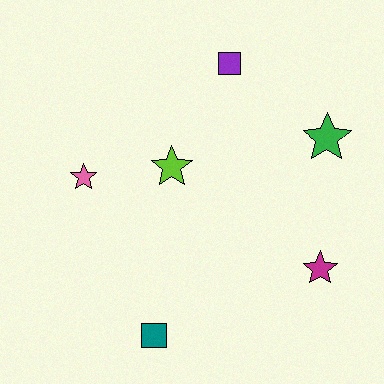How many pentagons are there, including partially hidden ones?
There are no pentagons.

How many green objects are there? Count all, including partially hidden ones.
There is 1 green object.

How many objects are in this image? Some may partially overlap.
There are 6 objects.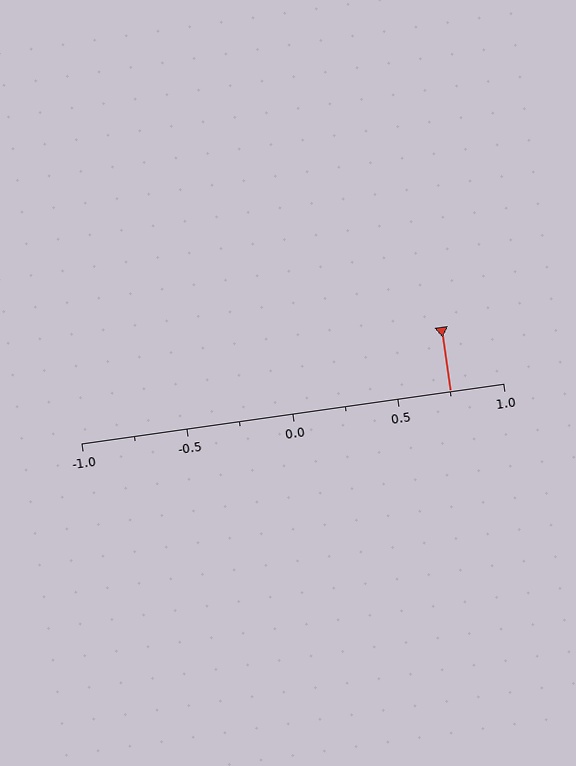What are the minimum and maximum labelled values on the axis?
The axis runs from -1.0 to 1.0.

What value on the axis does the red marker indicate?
The marker indicates approximately 0.75.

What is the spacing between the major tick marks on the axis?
The major ticks are spaced 0.5 apart.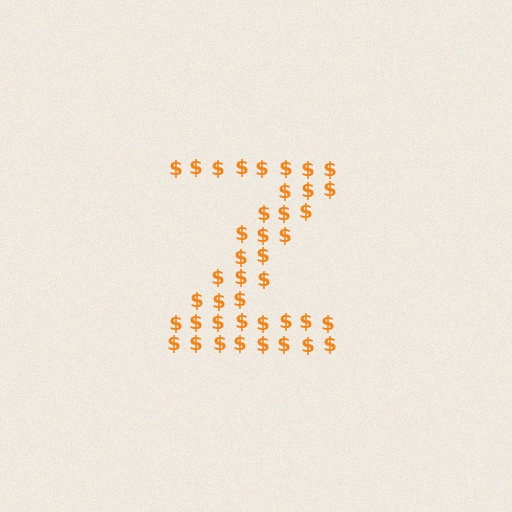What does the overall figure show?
The overall figure shows the letter Z.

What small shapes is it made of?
It is made of small dollar signs.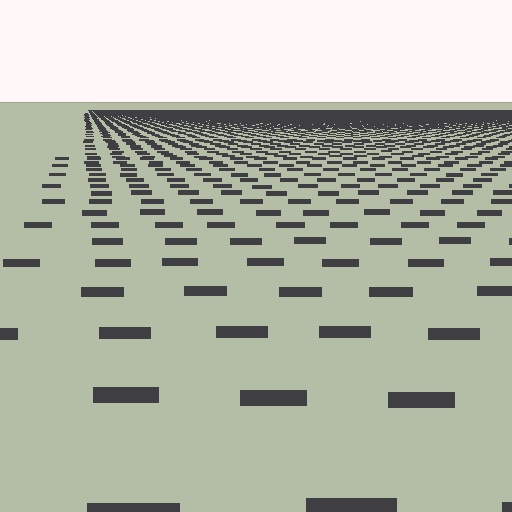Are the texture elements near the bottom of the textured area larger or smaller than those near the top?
Larger. Near the bottom, elements are closer to the viewer and appear at a bigger on-screen size.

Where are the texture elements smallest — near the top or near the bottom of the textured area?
Near the top.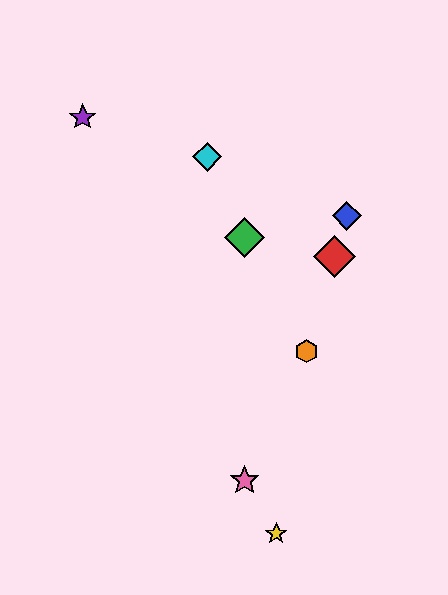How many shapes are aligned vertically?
2 shapes (the green diamond, the pink star) are aligned vertically.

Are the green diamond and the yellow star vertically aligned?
No, the green diamond is at x≈245 and the yellow star is at x≈276.